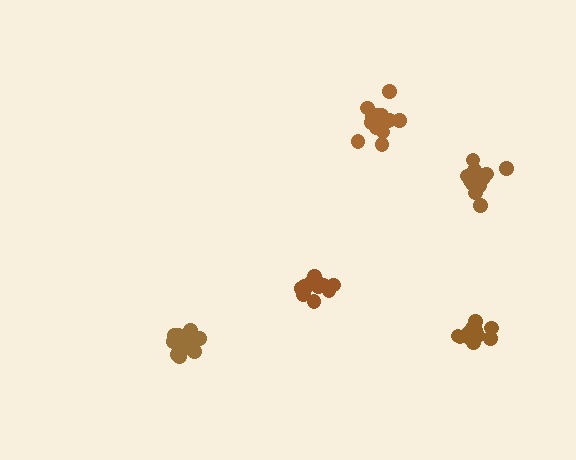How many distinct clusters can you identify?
There are 5 distinct clusters.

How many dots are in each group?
Group 1: 12 dots, Group 2: 14 dots, Group 3: 14 dots, Group 4: 12 dots, Group 5: 17 dots (69 total).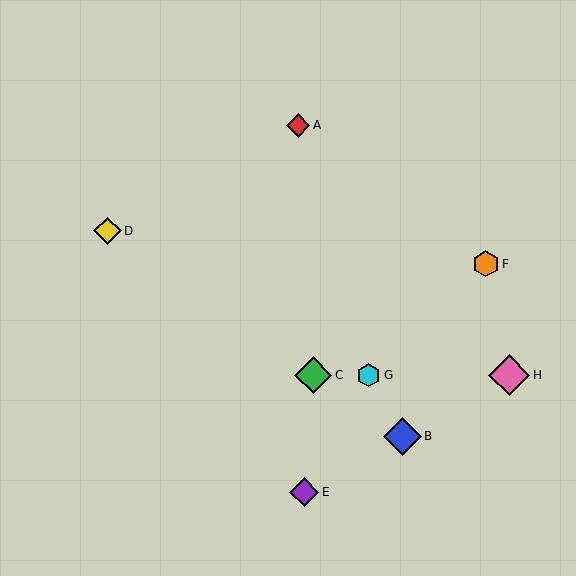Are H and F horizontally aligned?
No, H is at y≈375 and F is at y≈264.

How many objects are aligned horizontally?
3 objects (C, G, H) are aligned horizontally.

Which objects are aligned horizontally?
Objects C, G, H are aligned horizontally.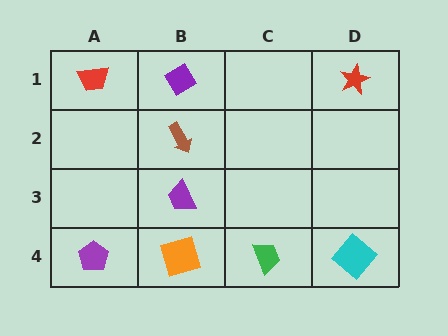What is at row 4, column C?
A green trapezoid.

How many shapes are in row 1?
3 shapes.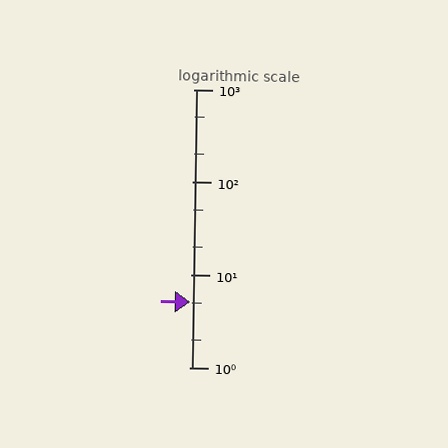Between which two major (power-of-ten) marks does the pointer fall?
The pointer is between 1 and 10.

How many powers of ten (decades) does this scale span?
The scale spans 3 decades, from 1 to 1000.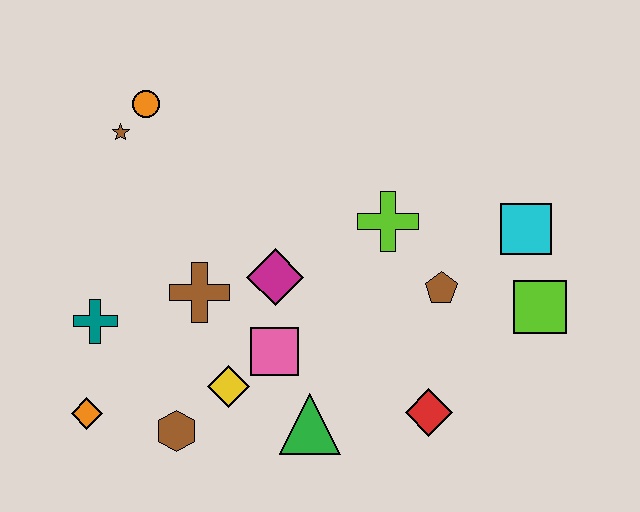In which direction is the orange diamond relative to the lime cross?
The orange diamond is to the left of the lime cross.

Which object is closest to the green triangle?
The pink square is closest to the green triangle.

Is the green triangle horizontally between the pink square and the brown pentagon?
Yes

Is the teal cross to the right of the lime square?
No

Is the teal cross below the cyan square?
Yes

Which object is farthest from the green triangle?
The orange circle is farthest from the green triangle.